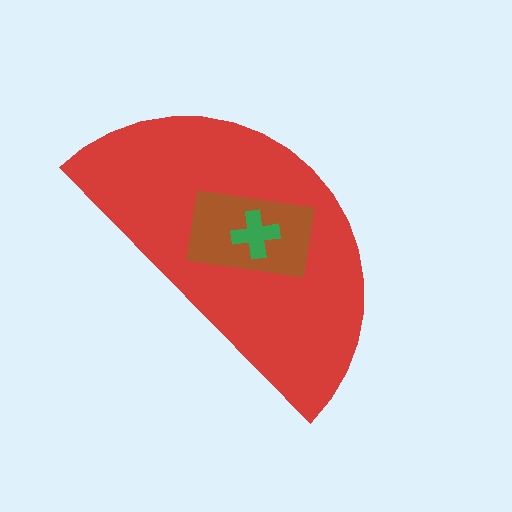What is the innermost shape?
The green cross.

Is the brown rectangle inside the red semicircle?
Yes.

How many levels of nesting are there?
3.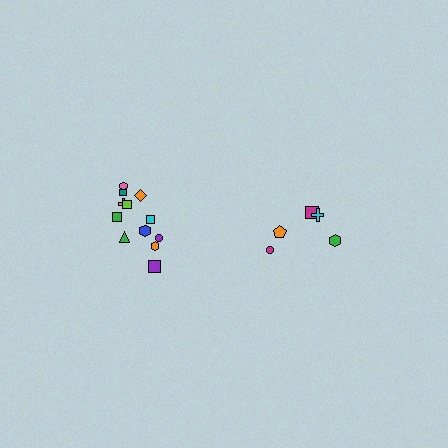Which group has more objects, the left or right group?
The left group.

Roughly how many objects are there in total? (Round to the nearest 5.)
Roughly 15 objects in total.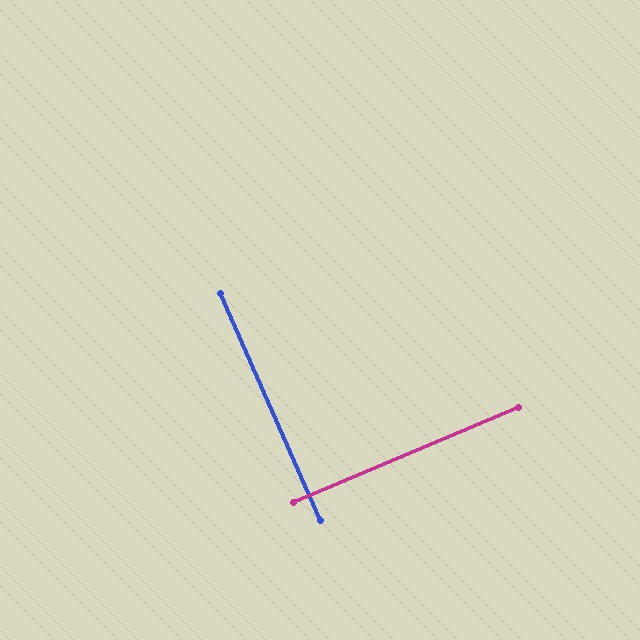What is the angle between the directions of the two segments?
Approximately 89 degrees.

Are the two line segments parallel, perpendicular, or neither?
Perpendicular — they meet at approximately 89°.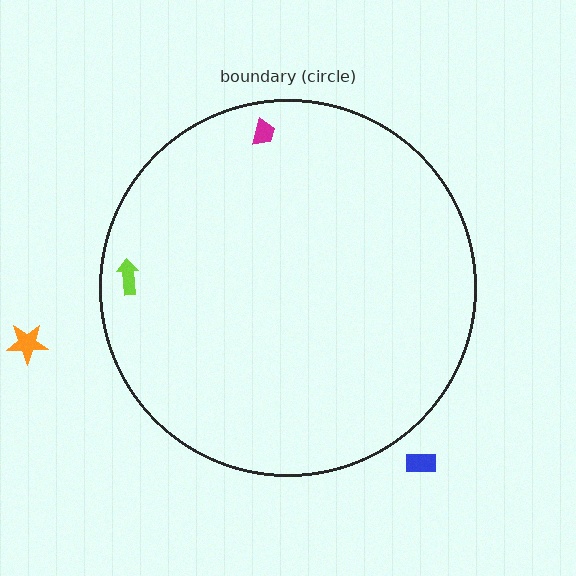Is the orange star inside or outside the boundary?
Outside.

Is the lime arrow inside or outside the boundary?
Inside.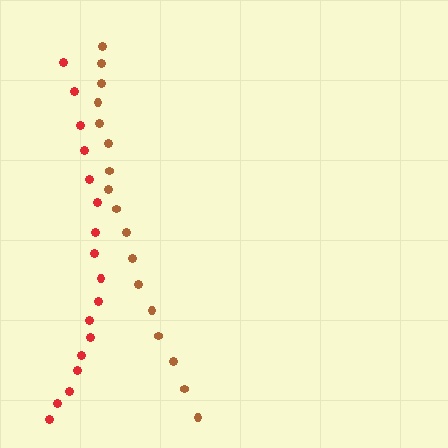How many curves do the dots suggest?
There are 2 distinct paths.